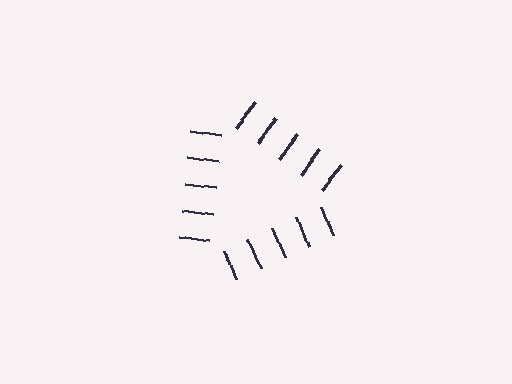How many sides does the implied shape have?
3 sides — the line-ends trace a triangle.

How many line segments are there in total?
15 — 5 along each of the 3 edges.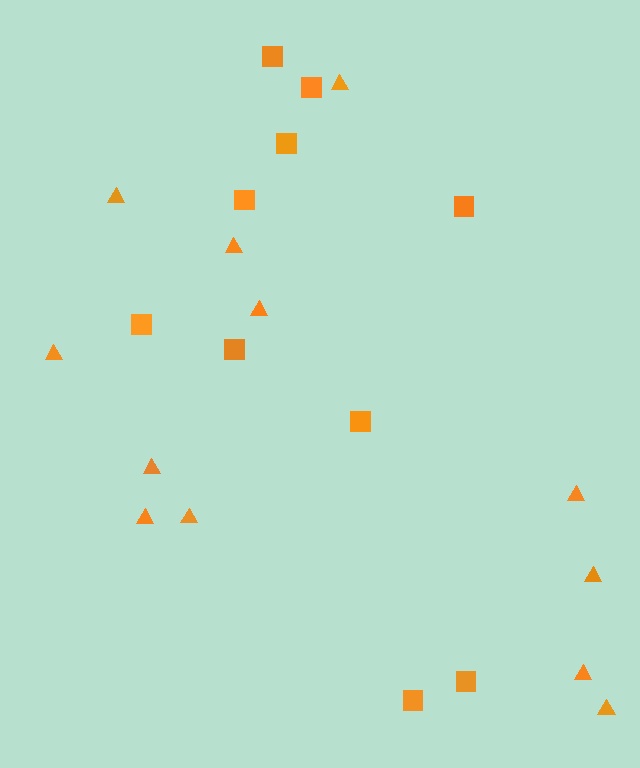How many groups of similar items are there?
There are 2 groups: one group of squares (10) and one group of triangles (12).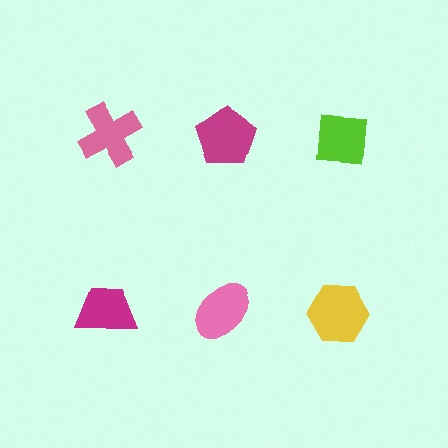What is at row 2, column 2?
A pink ellipse.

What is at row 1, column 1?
A pink cross.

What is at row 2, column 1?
A magenta trapezoid.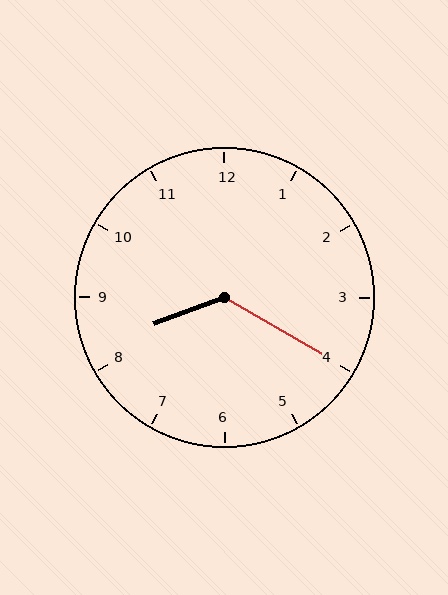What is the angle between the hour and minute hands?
Approximately 130 degrees.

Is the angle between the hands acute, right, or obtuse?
It is obtuse.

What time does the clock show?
8:20.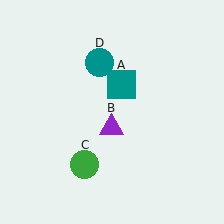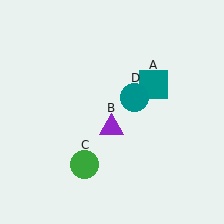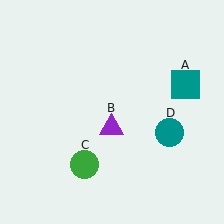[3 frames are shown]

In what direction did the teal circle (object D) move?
The teal circle (object D) moved down and to the right.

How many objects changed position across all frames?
2 objects changed position: teal square (object A), teal circle (object D).